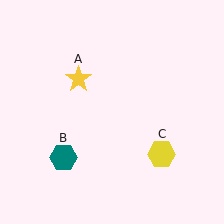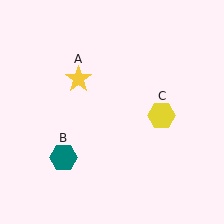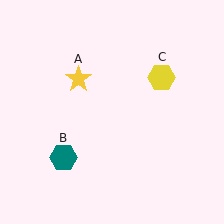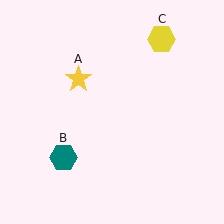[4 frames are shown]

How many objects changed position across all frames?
1 object changed position: yellow hexagon (object C).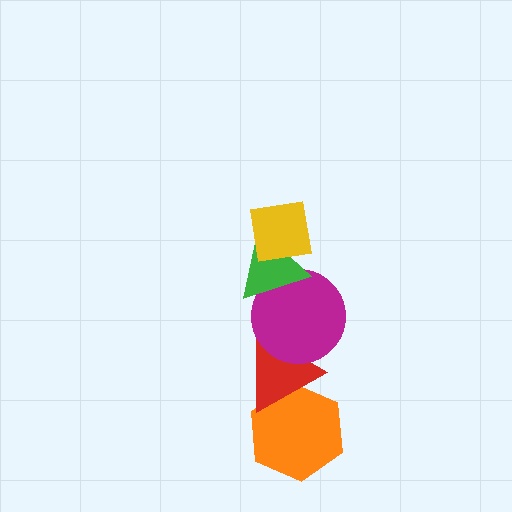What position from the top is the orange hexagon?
The orange hexagon is 5th from the top.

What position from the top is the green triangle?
The green triangle is 2nd from the top.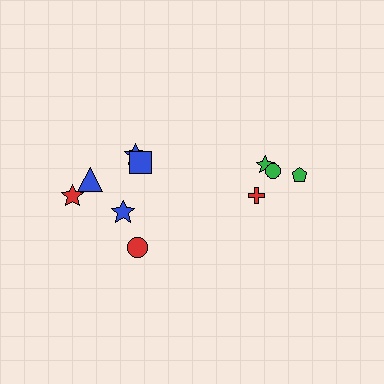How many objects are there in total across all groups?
There are 10 objects.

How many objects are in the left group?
There are 6 objects.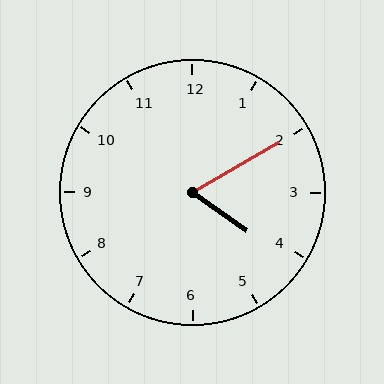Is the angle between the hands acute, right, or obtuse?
It is acute.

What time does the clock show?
4:10.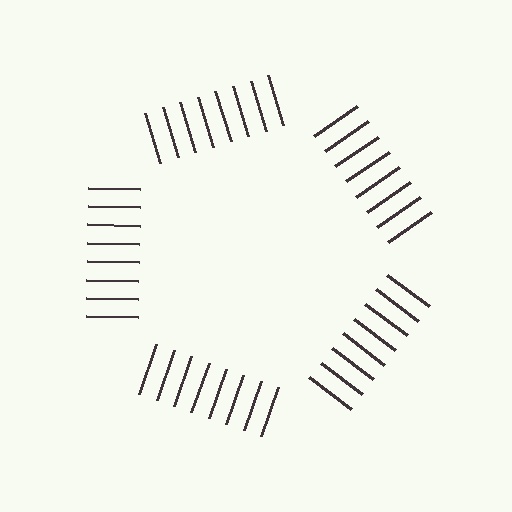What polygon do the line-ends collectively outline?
An illusory pentagon — the line segments terminate on its edges but no continuous stroke is drawn.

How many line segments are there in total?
40 — 8 along each of the 5 edges.